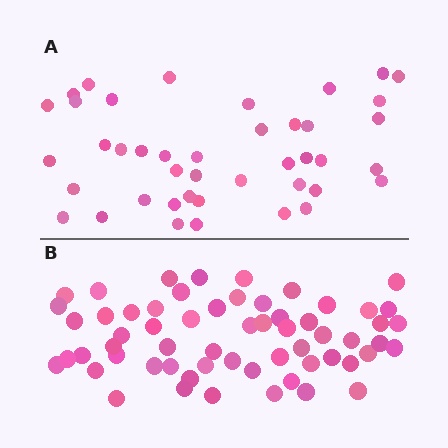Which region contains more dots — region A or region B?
Region B (the bottom region) has more dots.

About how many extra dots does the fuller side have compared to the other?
Region B has approximately 20 more dots than region A.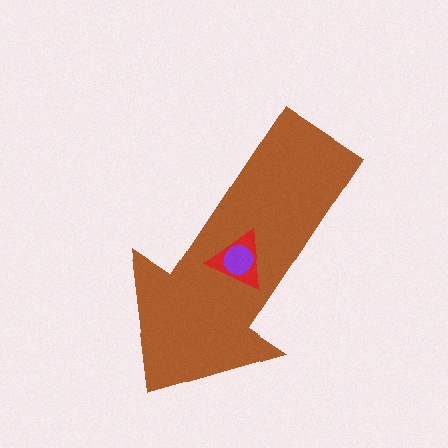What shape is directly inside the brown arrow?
The red triangle.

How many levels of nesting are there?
3.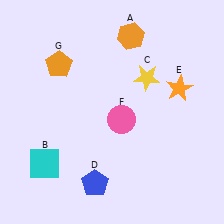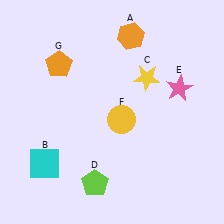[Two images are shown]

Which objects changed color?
D changed from blue to lime. E changed from orange to pink. F changed from pink to yellow.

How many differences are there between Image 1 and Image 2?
There are 3 differences between the two images.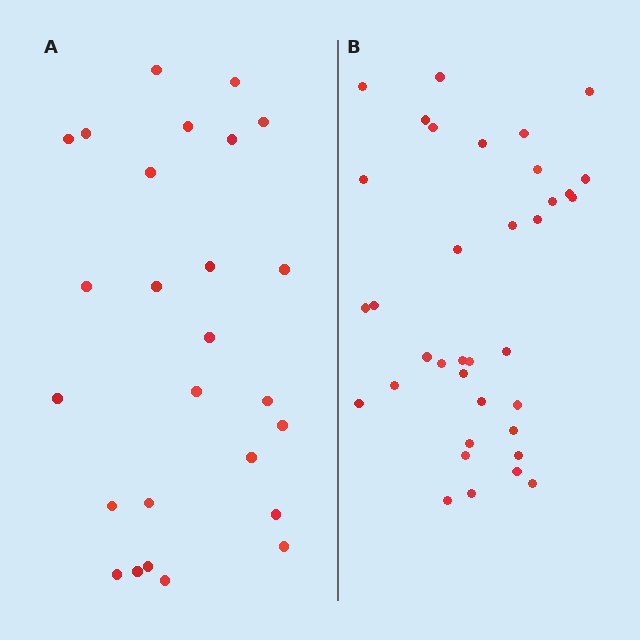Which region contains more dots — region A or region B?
Region B (the right region) has more dots.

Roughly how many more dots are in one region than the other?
Region B has roughly 10 or so more dots than region A.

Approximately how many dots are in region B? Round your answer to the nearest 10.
About 40 dots. (The exact count is 36, which rounds to 40.)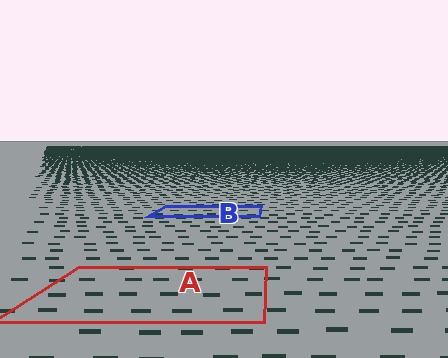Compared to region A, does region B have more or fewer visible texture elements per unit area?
Region B has more texture elements per unit area — they are packed more densely because it is farther away.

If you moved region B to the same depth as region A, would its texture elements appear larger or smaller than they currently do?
They would appear larger. At a closer depth, the same texture elements are projected at a bigger on-screen size.